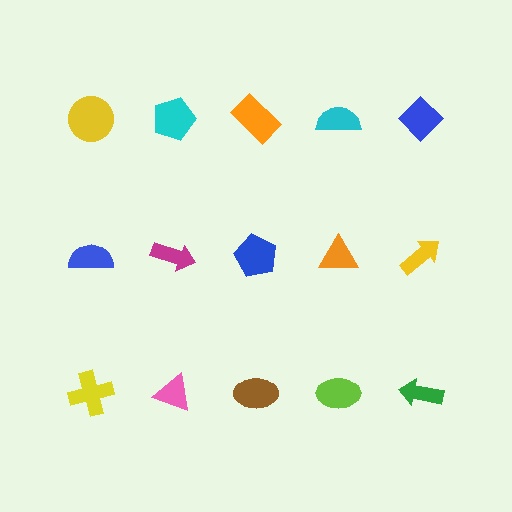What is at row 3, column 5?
A green arrow.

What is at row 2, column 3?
A blue pentagon.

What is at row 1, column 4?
A cyan semicircle.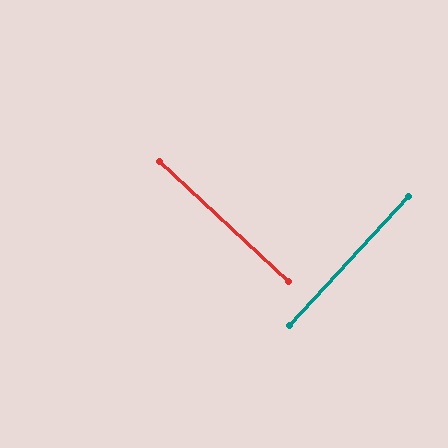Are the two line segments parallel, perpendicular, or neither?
Perpendicular — they meet at approximately 89°.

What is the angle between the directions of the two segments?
Approximately 89 degrees.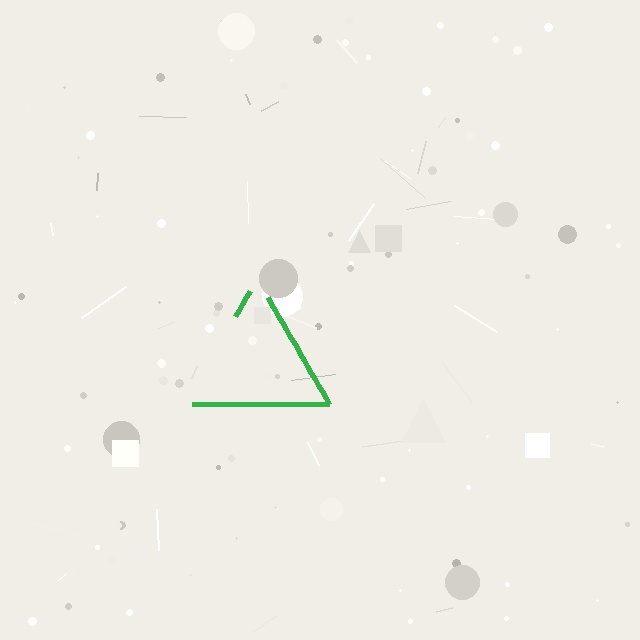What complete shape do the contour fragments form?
The contour fragments form a triangle.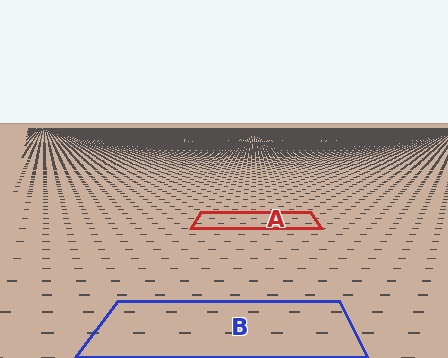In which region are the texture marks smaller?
The texture marks are smaller in region A, because it is farther away.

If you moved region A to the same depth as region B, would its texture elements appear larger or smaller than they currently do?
They would appear larger. At a closer depth, the same texture elements are projected at a bigger on-screen size.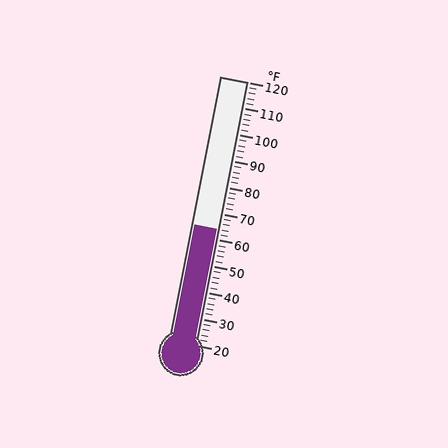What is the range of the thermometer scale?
The thermometer scale ranges from 20°F to 120°F.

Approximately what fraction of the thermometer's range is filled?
The thermometer is filled to approximately 45% of its range.